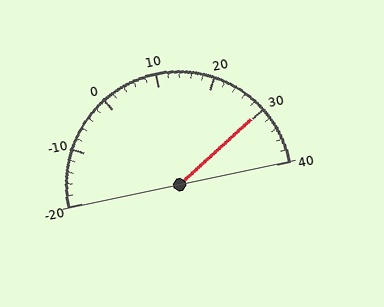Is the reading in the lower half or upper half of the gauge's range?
The reading is in the upper half of the range (-20 to 40).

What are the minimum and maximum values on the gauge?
The gauge ranges from -20 to 40.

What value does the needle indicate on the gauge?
The needle indicates approximately 30.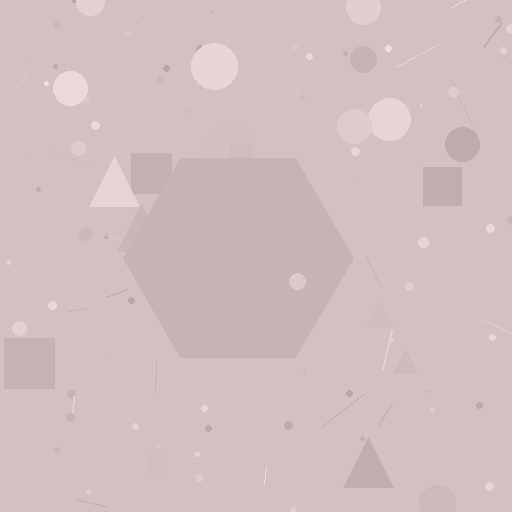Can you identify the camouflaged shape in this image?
The camouflaged shape is a hexagon.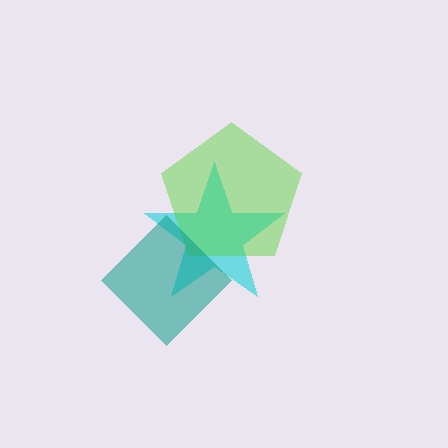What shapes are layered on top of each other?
The layered shapes are: a cyan star, a lime pentagon, a teal diamond.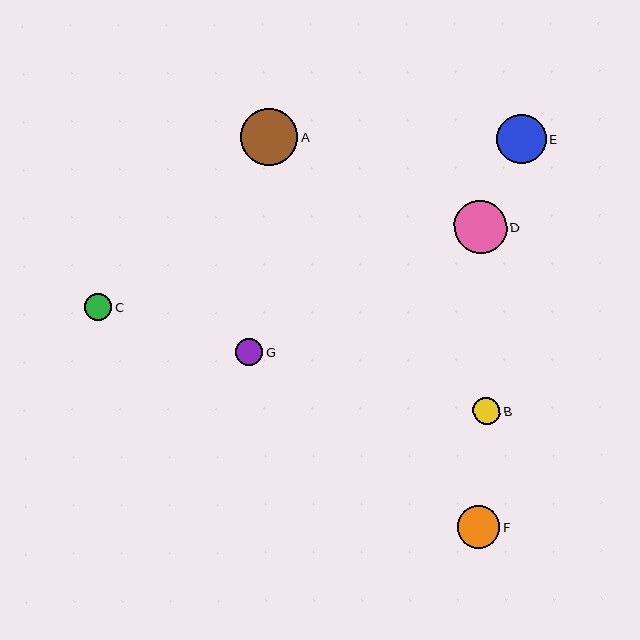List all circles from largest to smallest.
From largest to smallest: A, D, E, F, C, B, G.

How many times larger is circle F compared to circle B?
Circle F is approximately 1.6 times the size of circle B.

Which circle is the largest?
Circle A is the largest with a size of approximately 57 pixels.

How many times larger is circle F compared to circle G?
Circle F is approximately 1.6 times the size of circle G.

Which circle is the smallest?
Circle G is the smallest with a size of approximately 27 pixels.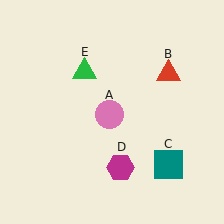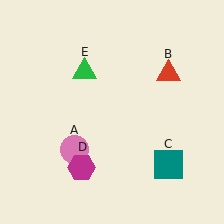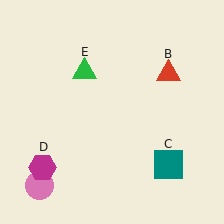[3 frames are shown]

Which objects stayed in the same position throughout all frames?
Red triangle (object B) and teal square (object C) and green triangle (object E) remained stationary.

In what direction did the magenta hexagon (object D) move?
The magenta hexagon (object D) moved left.